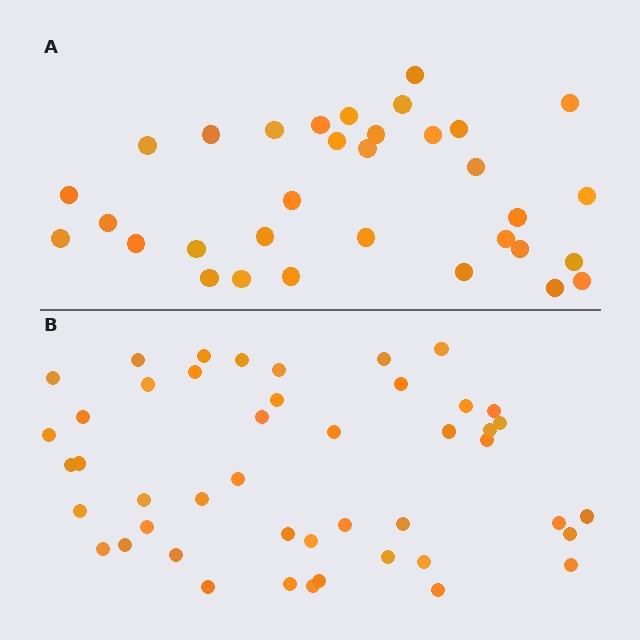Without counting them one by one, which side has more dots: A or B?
Region B (the bottom region) has more dots.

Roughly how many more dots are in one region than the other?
Region B has approximately 15 more dots than region A.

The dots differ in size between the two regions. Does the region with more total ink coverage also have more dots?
No. Region A has more total ink coverage because its dots are larger, but region B actually contains more individual dots. Total area can be misleading — the number of items is what matters here.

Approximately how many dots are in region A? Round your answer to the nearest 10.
About 30 dots. (The exact count is 33, which rounds to 30.)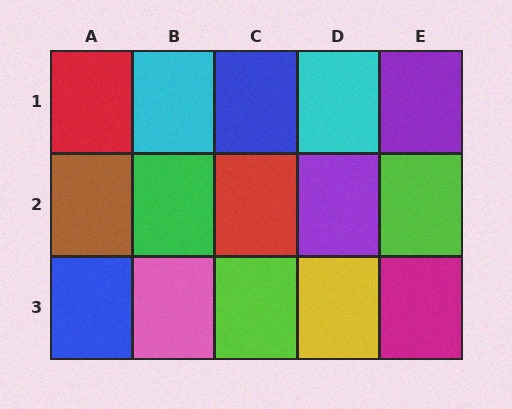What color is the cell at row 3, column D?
Yellow.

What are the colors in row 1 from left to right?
Red, cyan, blue, cyan, purple.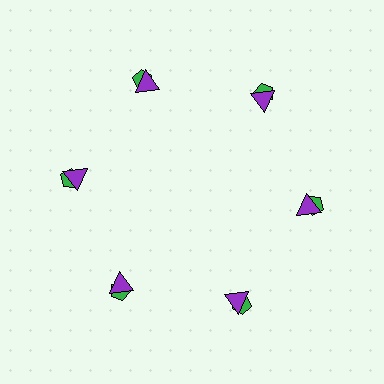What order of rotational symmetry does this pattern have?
This pattern has 6-fold rotational symmetry.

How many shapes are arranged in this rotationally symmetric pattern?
There are 12 shapes, arranged in 6 groups of 2.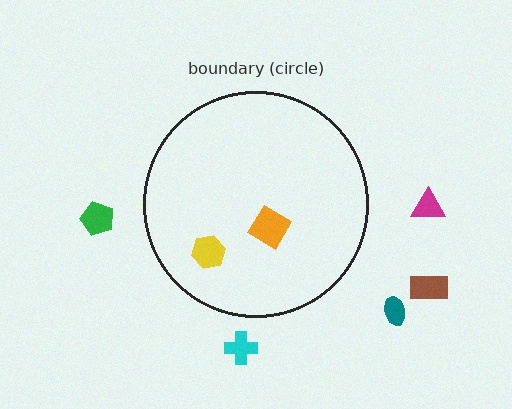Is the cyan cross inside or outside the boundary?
Outside.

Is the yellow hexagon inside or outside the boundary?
Inside.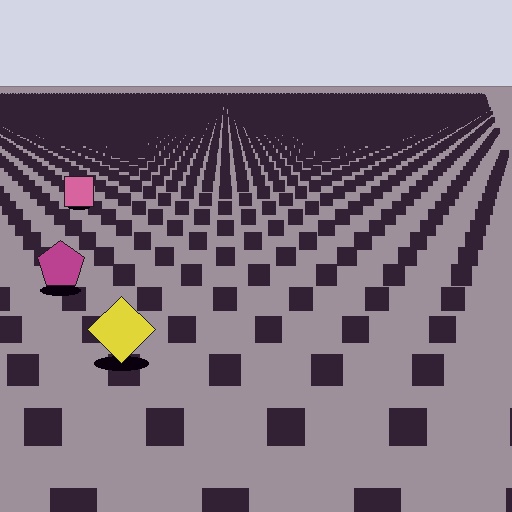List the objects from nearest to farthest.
From nearest to farthest: the yellow diamond, the magenta pentagon, the pink square.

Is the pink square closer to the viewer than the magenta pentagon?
No. The magenta pentagon is closer — you can tell from the texture gradient: the ground texture is coarser near it.